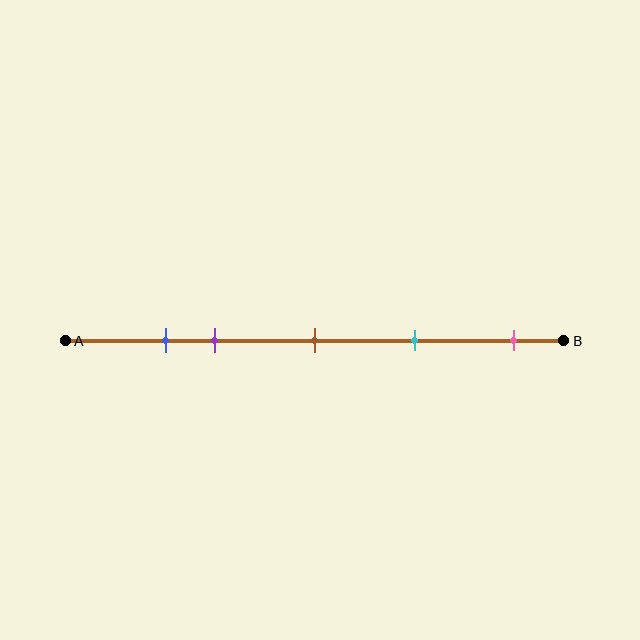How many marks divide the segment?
There are 5 marks dividing the segment.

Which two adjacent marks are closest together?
The blue and purple marks are the closest adjacent pair.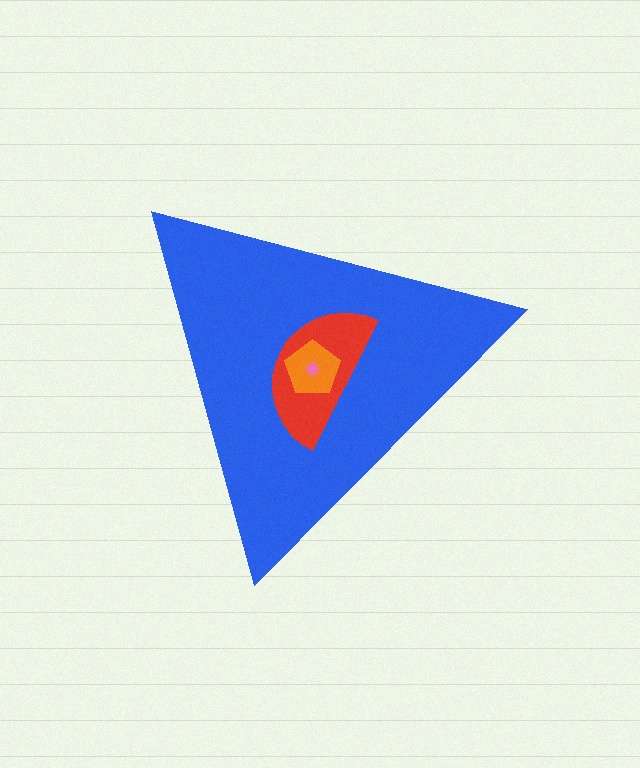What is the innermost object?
The pink diamond.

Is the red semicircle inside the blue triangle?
Yes.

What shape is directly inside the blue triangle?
The red semicircle.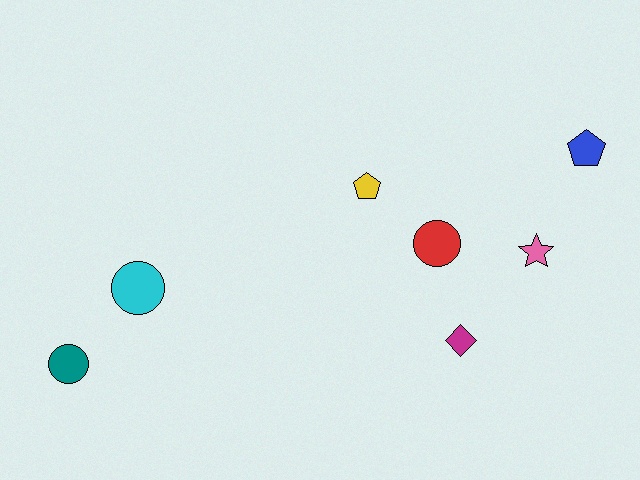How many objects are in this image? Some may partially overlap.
There are 7 objects.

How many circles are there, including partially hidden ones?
There are 3 circles.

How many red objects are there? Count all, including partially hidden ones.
There is 1 red object.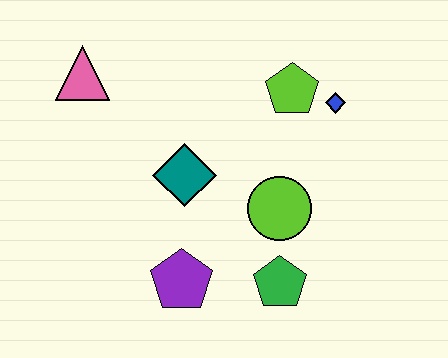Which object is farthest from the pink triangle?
The green pentagon is farthest from the pink triangle.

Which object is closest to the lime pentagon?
The blue diamond is closest to the lime pentagon.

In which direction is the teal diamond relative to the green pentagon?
The teal diamond is above the green pentagon.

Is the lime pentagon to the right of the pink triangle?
Yes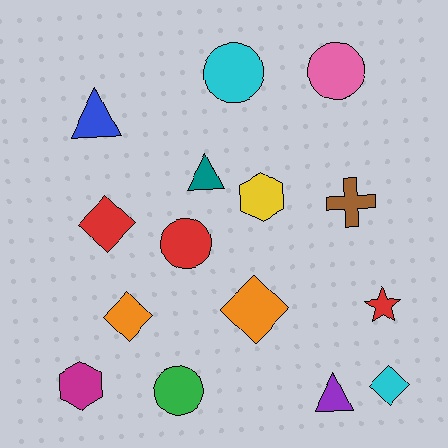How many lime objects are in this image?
There are no lime objects.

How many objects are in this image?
There are 15 objects.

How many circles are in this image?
There are 4 circles.